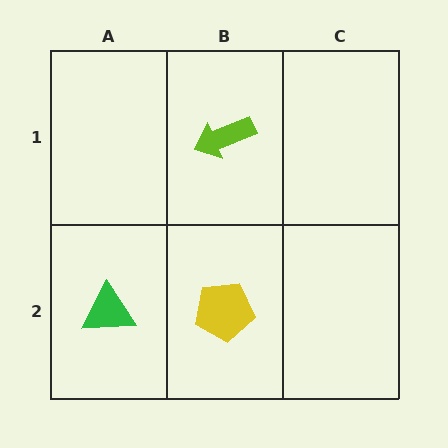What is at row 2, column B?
A yellow pentagon.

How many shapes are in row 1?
1 shape.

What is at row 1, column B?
A lime arrow.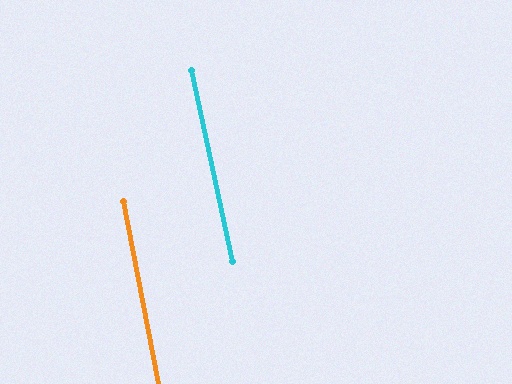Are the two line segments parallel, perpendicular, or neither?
Parallel — their directions differ by only 1.4°.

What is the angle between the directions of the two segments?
Approximately 1 degree.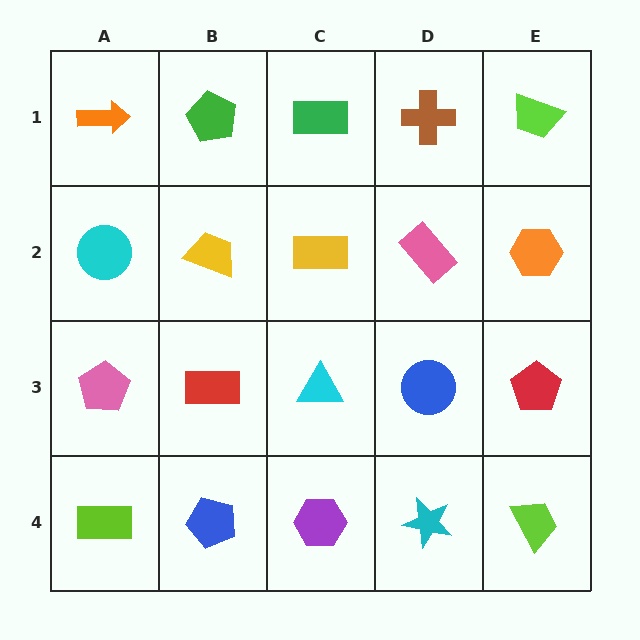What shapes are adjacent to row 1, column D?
A pink rectangle (row 2, column D), a green rectangle (row 1, column C), a lime trapezoid (row 1, column E).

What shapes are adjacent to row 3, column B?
A yellow trapezoid (row 2, column B), a blue pentagon (row 4, column B), a pink pentagon (row 3, column A), a cyan triangle (row 3, column C).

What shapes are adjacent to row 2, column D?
A brown cross (row 1, column D), a blue circle (row 3, column D), a yellow rectangle (row 2, column C), an orange hexagon (row 2, column E).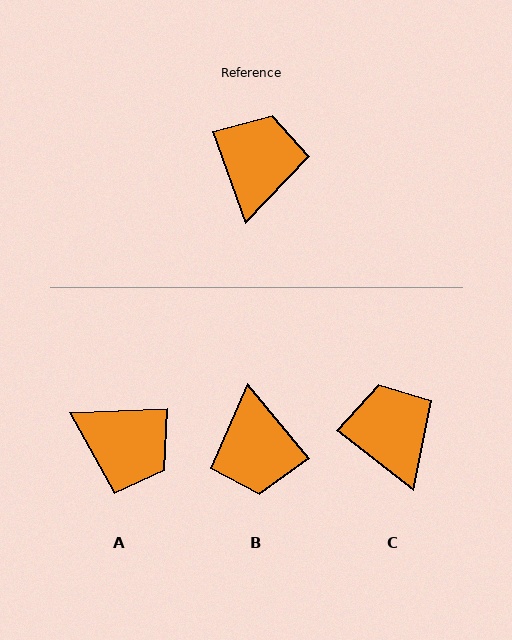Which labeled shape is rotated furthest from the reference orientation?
B, about 160 degrees away.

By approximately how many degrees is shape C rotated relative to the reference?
Approximately 32 degrees counter-clockwise.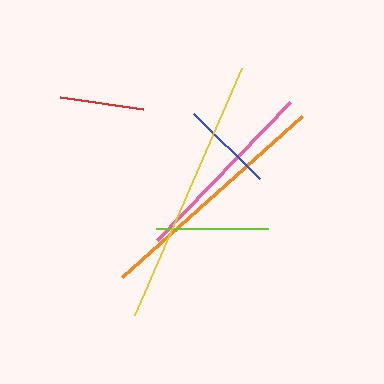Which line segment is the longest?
The yellow line is the longest at approximately 270 pixels.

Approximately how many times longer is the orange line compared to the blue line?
The orange line is approximately 2.6 times the length of the blue line.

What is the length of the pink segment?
The pink segment is approximately 191 pixels long.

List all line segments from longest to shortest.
From longest to shortest: yellow, orange, pink, lime, blue, red.